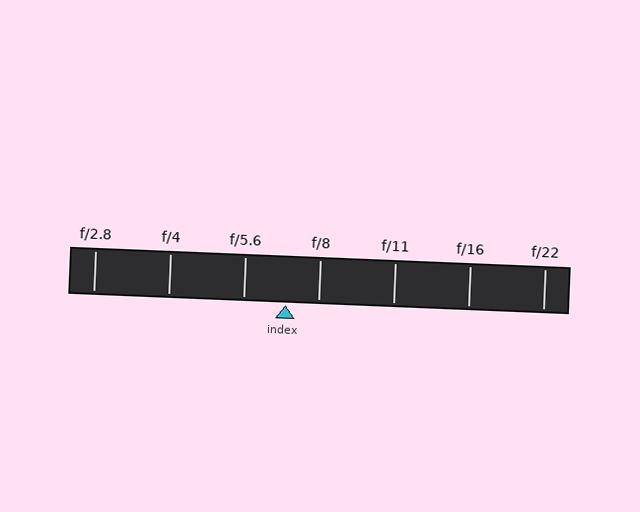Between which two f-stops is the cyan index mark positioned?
The index mark is between f/5.6 and f/8.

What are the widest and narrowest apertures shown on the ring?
The widest aperture shown is f/2.8 and the narrowest is f/22.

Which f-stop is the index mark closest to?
The index mark is closest to f/8.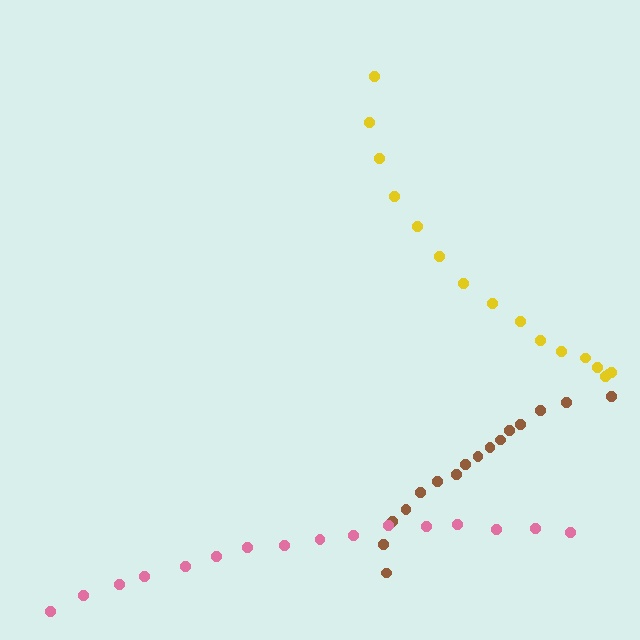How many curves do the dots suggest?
There are 3 distinct paths.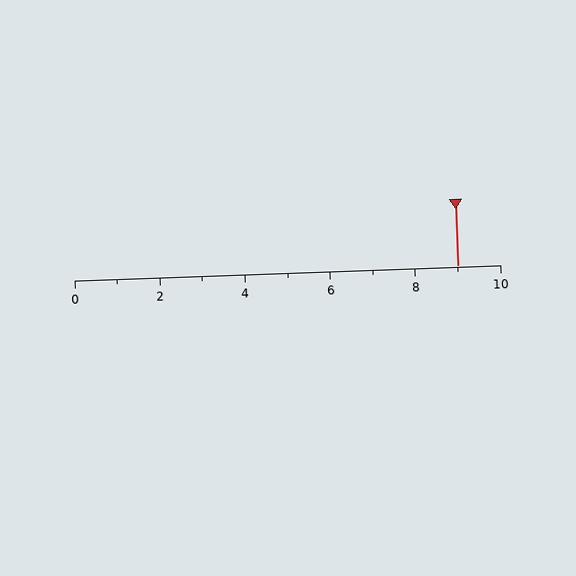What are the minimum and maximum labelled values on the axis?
The axis runs from 0 to 10.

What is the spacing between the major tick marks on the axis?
The major ticks are spaced 2 apart.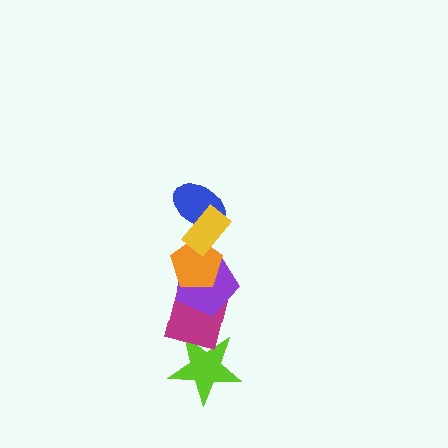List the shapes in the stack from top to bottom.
From top to bottom: the yellow rectangle, the blue ellipse, the orange pentagon, the purple pentagon, the magenta square, the lime star.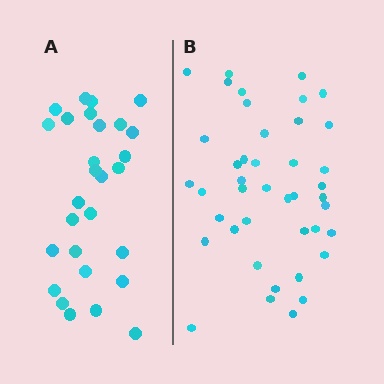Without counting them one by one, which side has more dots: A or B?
Region B (the right region) has more dots.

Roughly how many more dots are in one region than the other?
Region B has approximately 15 more dots than region A.